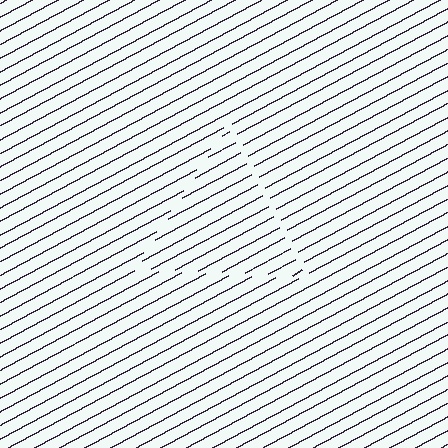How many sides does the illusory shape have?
3 sides — the line-ends trace a triangle.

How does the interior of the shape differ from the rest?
The interior of the shape contains the same grating, shifted by half a period — the contour is defined by the phase discontinuity where line-ends from the inner and outer gratings abut.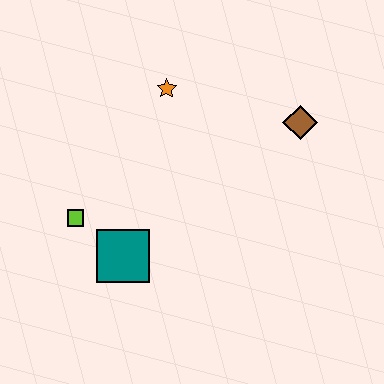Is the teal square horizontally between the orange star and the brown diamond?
No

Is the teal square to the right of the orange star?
No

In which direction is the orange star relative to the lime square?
The orange star is above the lime square.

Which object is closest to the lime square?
The teal square is closest to the lime square.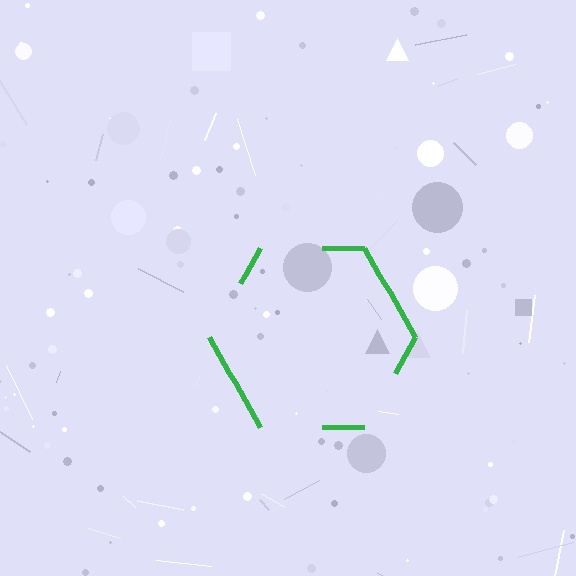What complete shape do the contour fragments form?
The contour fragments form a hexagon.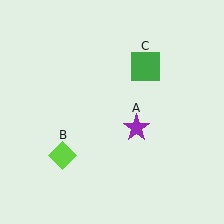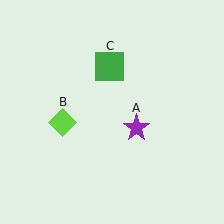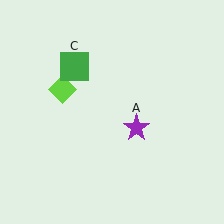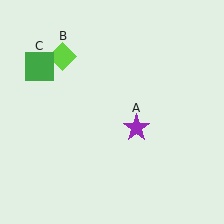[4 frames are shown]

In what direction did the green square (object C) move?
The green square (object C) moved left.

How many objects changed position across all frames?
2 objects changed position: lime diamond (object B), green square (object C).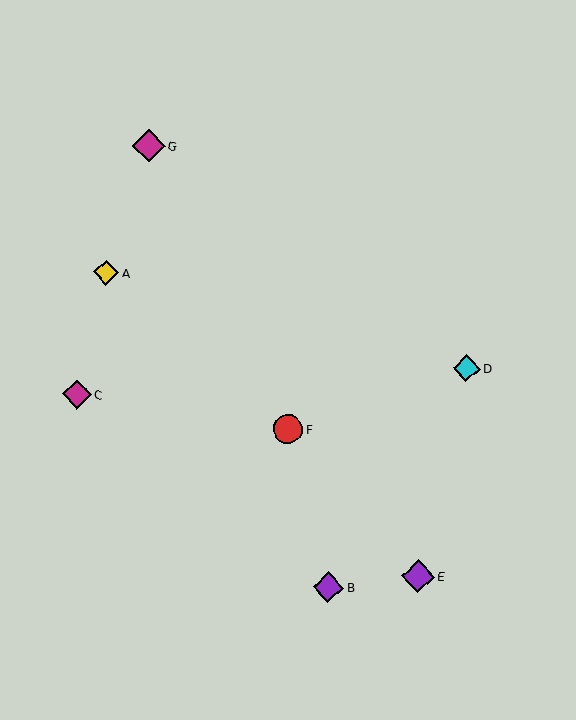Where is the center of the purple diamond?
The center of the purple diamond is at (418, 576).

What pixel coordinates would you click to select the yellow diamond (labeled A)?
Click at (106, 272) to select the yellow diamond A.